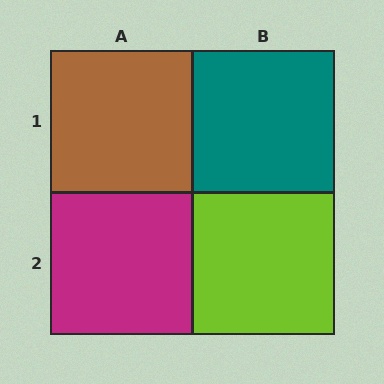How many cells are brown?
1 cell is brown.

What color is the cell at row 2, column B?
Lime.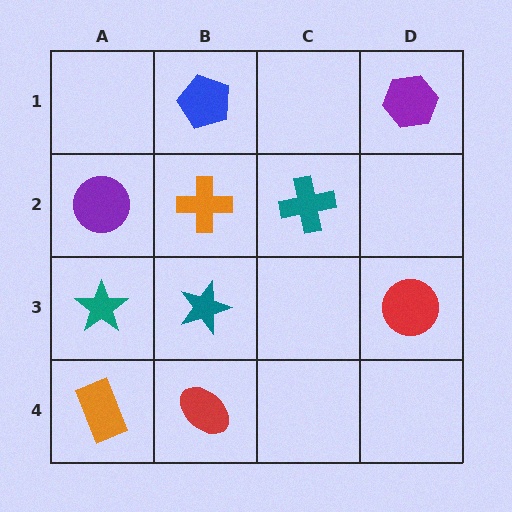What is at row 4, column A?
An orange rectangle.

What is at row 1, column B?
A blue pentagon.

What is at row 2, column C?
A teal cross.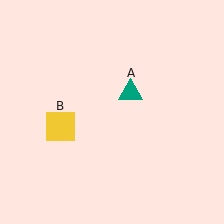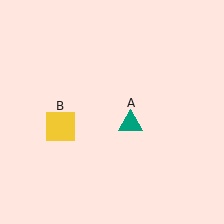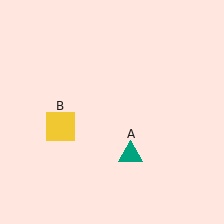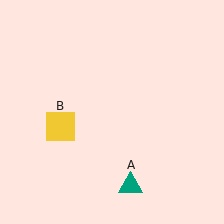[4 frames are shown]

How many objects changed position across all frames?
1 object changed position: teal triangle (object A).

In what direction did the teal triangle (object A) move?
The teal triangle (object A) moved down.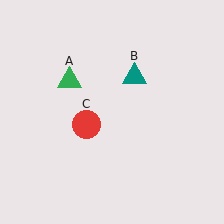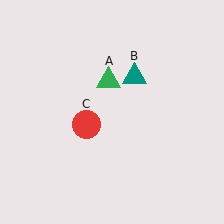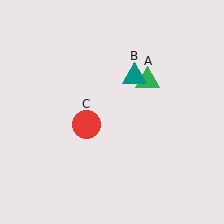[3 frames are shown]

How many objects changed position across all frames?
1 object changed position: green triangle (object A).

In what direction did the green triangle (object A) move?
The green triangle (object A) moved right.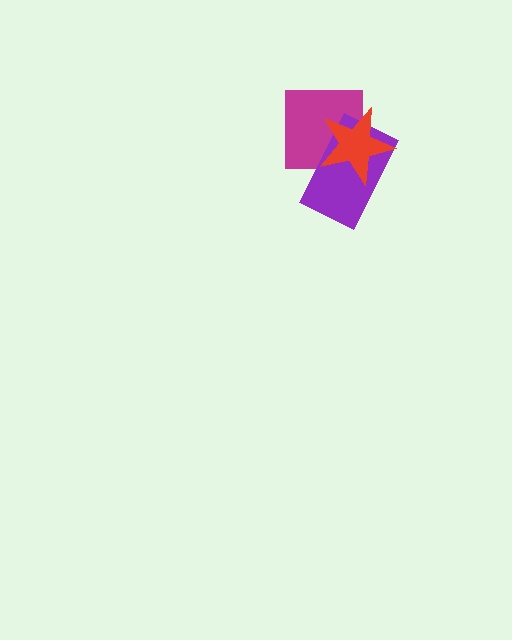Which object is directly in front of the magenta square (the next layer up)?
The purple rectangle is directly in front of the magenta square.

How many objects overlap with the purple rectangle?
2 objects overlap with the purple rectangle.